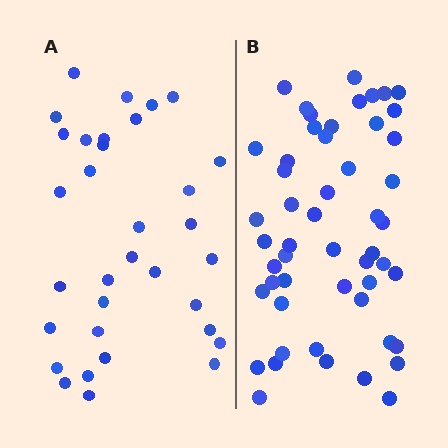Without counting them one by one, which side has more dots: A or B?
Region B (the right region) has more dots.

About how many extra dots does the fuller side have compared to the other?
Region B has approximately 20 more dots than region A.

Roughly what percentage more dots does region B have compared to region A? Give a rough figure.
About 60% more.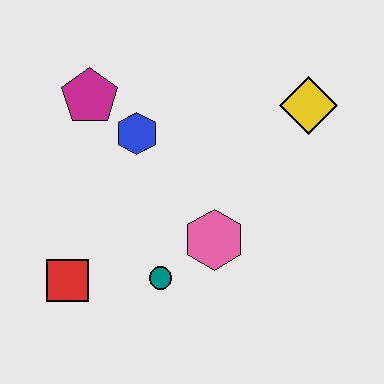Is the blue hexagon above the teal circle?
Yes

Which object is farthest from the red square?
The yellow diamond is farthest from the red square.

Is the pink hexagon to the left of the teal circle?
No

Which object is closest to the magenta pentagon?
The blue hexagon is closest to the magenta pentagon.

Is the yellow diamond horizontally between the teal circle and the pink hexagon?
No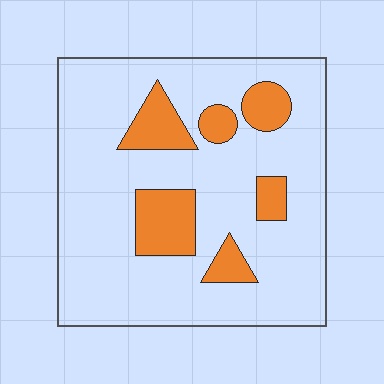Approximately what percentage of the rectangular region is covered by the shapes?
Approximately 20%.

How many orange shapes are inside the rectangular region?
6.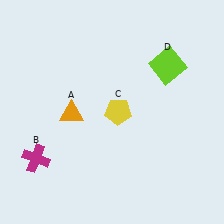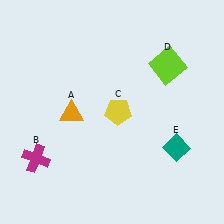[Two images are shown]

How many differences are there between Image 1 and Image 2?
There is 1 difference between the two images.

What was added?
A teal diamond (E) was added in Image 2.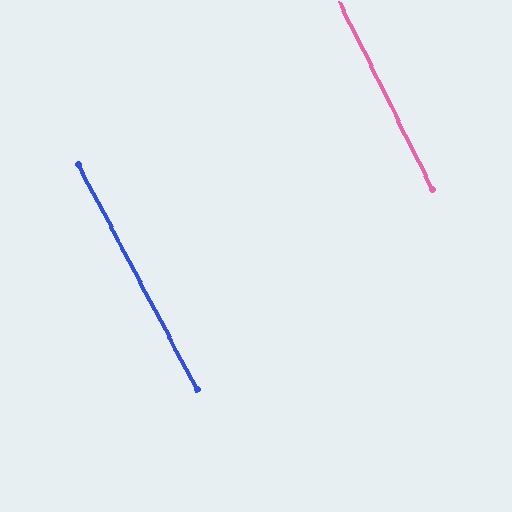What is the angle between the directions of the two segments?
Approximately 1 degree.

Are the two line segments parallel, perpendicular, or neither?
Parallel — their directions differ by only 1.4°.